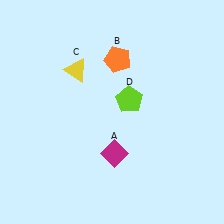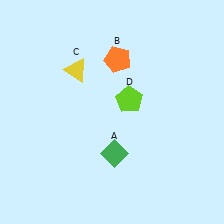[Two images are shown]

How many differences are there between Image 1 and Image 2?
There is 1 difference between the two images.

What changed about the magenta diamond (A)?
In Image 1, A is magenta. In Image 2, it changed to green.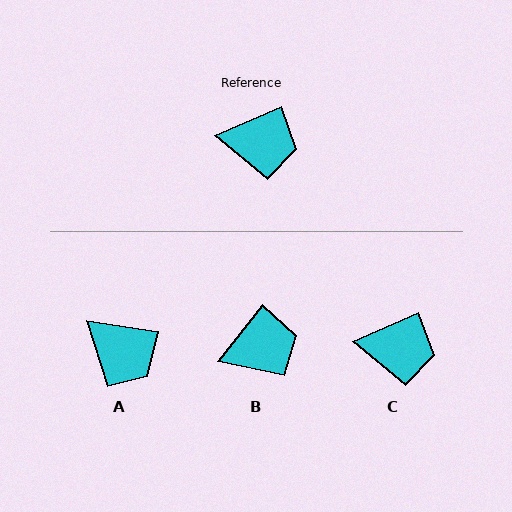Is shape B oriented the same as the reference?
No, it is off by about 28 degrees.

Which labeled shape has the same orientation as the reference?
C.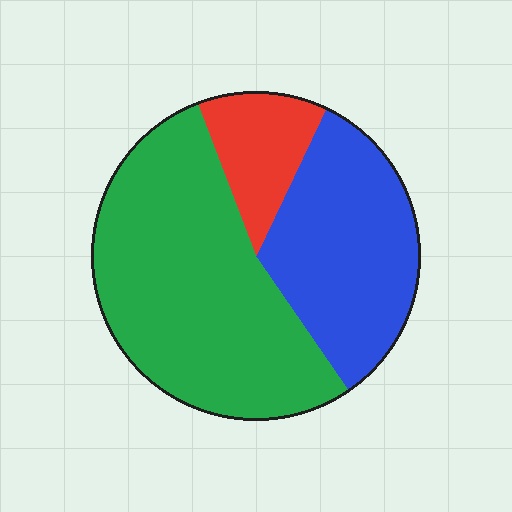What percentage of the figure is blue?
Blue takes up about one third (1/3) of the figure.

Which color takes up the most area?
Green, at roughly 55%.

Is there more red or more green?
Green.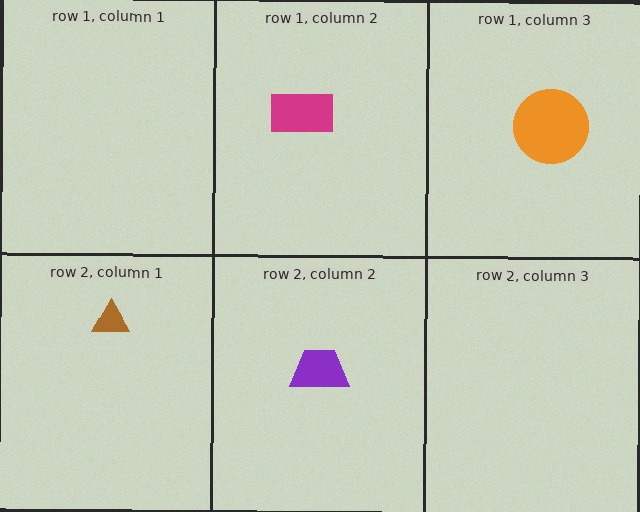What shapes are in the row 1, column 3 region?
The orange circle.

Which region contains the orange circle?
The row 1, column 3 region.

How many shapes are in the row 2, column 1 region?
1.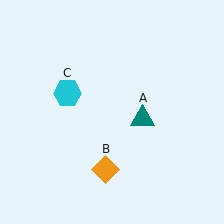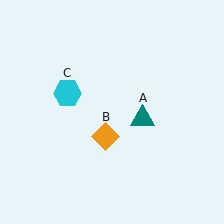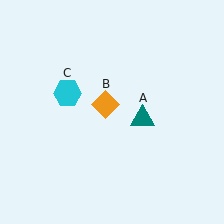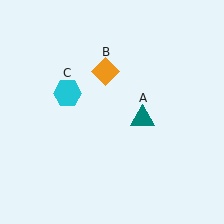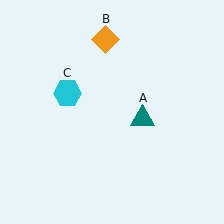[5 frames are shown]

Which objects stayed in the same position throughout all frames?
Teal triangle (object A) and cyan hexagon (object C) remained stationary.